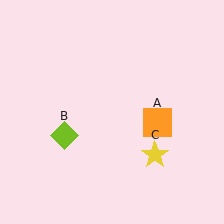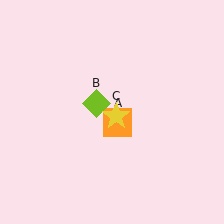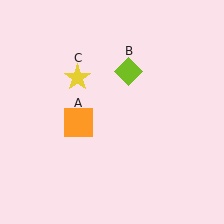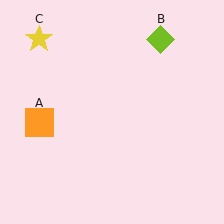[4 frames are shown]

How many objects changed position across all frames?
3 objects changed position: orange square (object A), lime diamond (object B), yellow star (object C).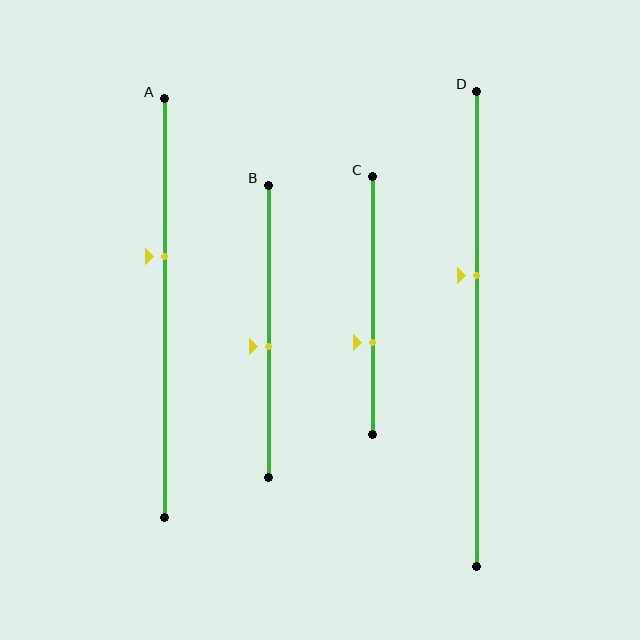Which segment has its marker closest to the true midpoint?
Segment B has its marker closest to the true midpoint.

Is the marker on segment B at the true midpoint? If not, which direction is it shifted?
No, the marker on segment B is shifted downward by about 5% of the segment length.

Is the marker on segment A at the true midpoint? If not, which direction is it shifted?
No, the marker on segment A is shifted upward by about 12% of the segment length.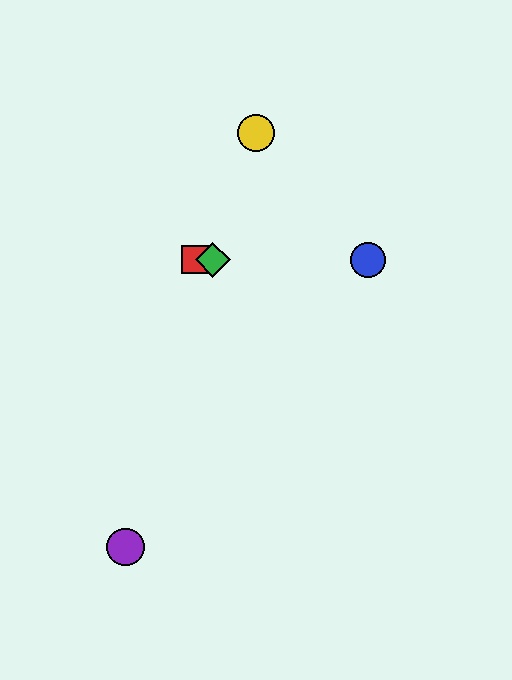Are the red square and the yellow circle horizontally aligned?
No, the red square is at y≈260 and the yellow circle is at y≈133.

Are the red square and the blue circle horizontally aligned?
Yes, both are at y≈260.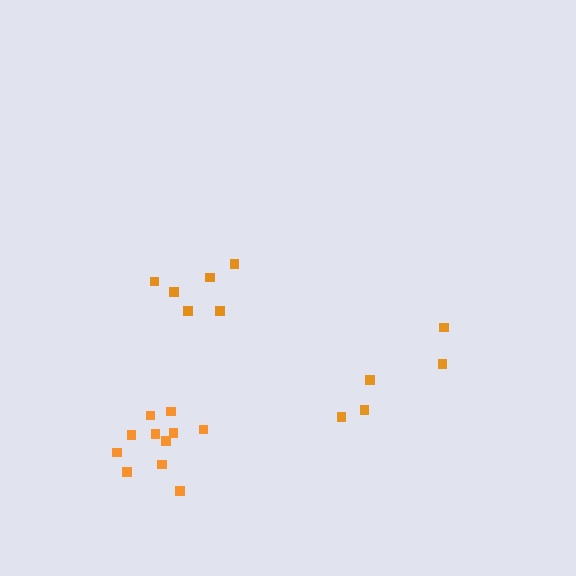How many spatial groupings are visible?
There are 3 spatial groupings.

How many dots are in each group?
Group 1: 6 dots, Group 2: 5 dots, Group 3: 11 dots (22 total).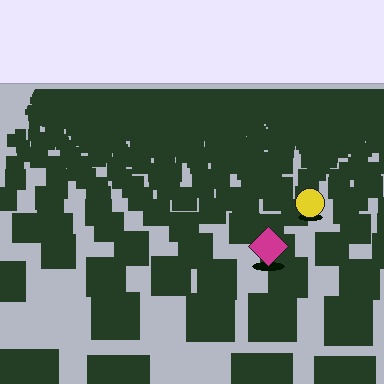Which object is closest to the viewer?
The magenta diamond is closest. The texture marks near it are larger and more spread out.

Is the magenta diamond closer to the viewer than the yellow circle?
Yes. The magenta diamond is closer — you can tell from the texture gradient: the ground texture is coarser near it.